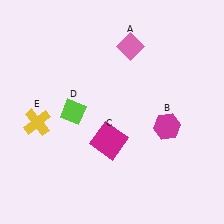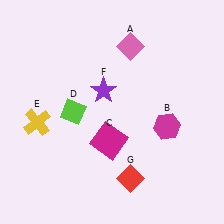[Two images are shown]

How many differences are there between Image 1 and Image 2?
There are 2 differences between the two images.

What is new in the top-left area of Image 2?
A purple star (F) was added in the top-left area of Image 2.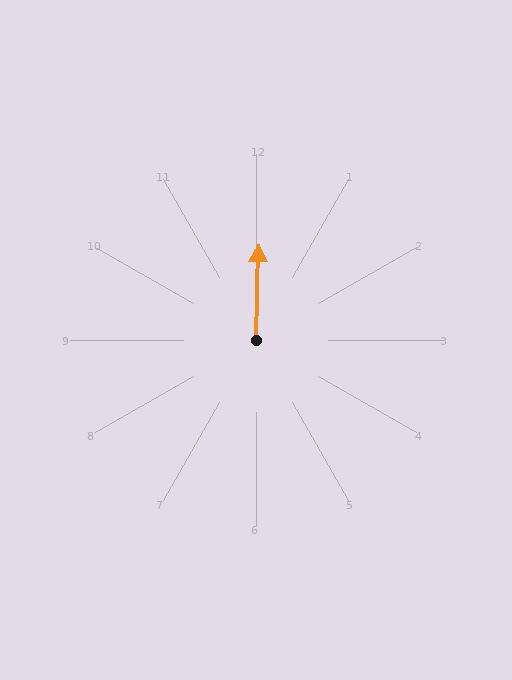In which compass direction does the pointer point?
North.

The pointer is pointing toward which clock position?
Roughly 12 o'clock.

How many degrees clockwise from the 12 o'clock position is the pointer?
Approximately 1 degrees.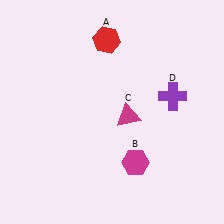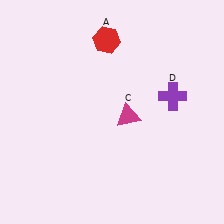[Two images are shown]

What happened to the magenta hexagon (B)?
The magenta hexagon (B) was removed in Image 2. It was in the bottom-right area of Image 1.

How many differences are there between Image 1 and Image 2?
There is 1 difference between the two images.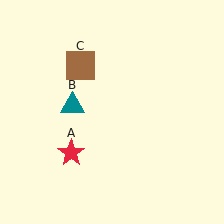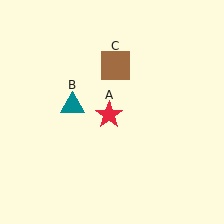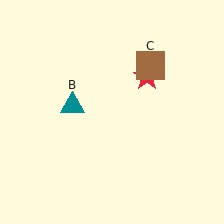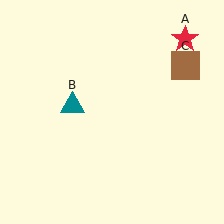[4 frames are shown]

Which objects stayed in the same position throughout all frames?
Teal triangle (object B) remained stationary.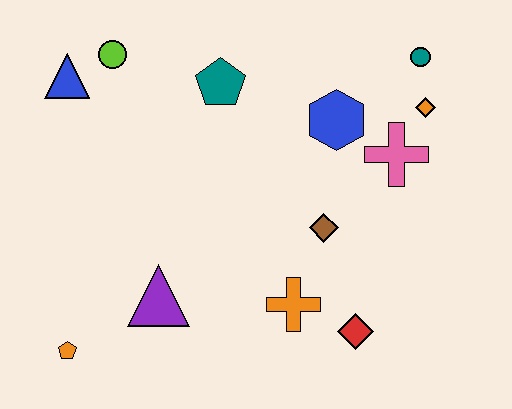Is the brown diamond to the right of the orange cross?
Yes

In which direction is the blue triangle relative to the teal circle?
The blue triangle is to the left of the teal circle.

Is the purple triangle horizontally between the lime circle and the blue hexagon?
Yes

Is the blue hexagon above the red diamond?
Yes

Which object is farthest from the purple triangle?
The teal circle is farthest from the purple triangle.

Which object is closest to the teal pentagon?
The lime circle is closest to the teal pentagon.